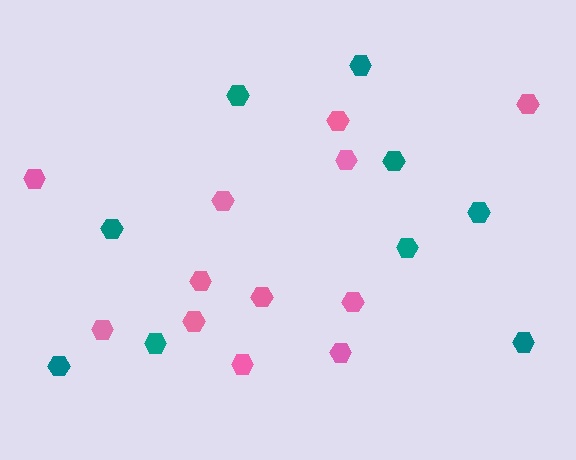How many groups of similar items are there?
There are 2 groups: one group of teal hexagons (9) and one group of pink hexagons (12).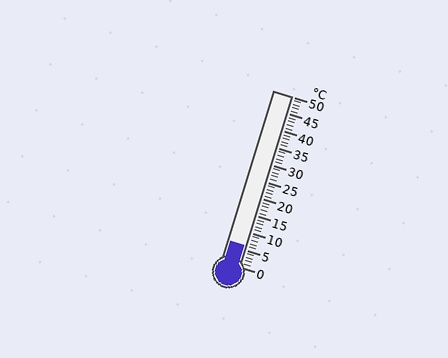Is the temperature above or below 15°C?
The temperature is below 15°C.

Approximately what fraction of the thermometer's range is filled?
The thermometer is filled to approximately 10% of its range.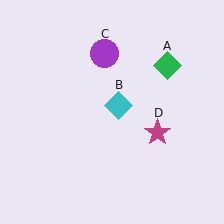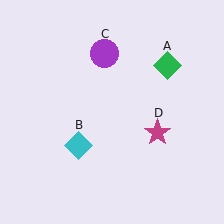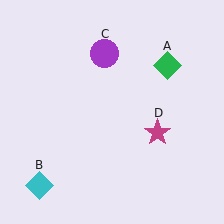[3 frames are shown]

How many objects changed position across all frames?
1 object changed position: cyan diamond (object B).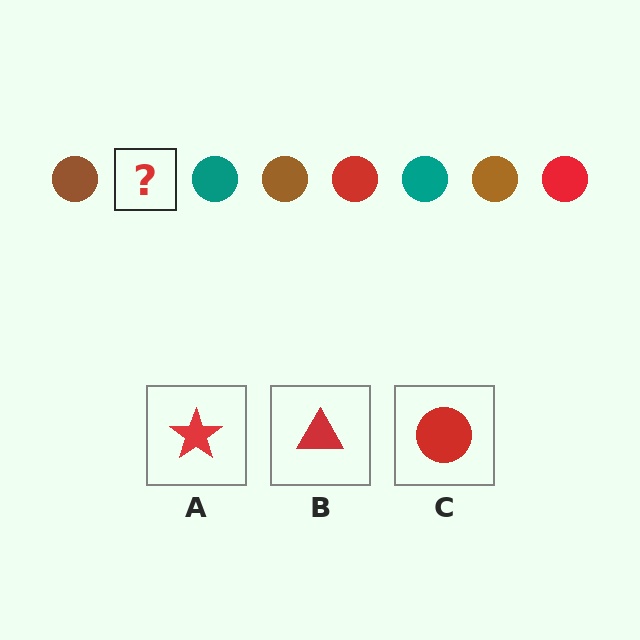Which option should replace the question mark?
Option C.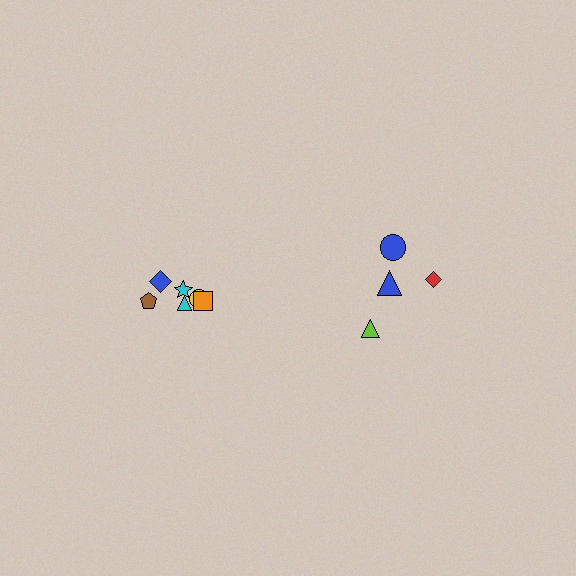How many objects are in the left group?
There are 6 objects.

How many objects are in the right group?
There are 4 objects.